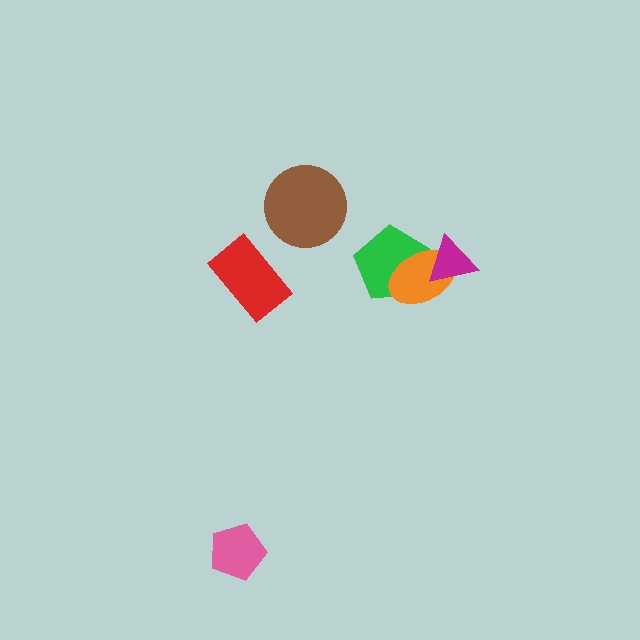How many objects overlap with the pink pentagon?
0 objects overlap with the pink pentagon.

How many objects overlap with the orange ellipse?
2 objects overlap with the orange ellipse.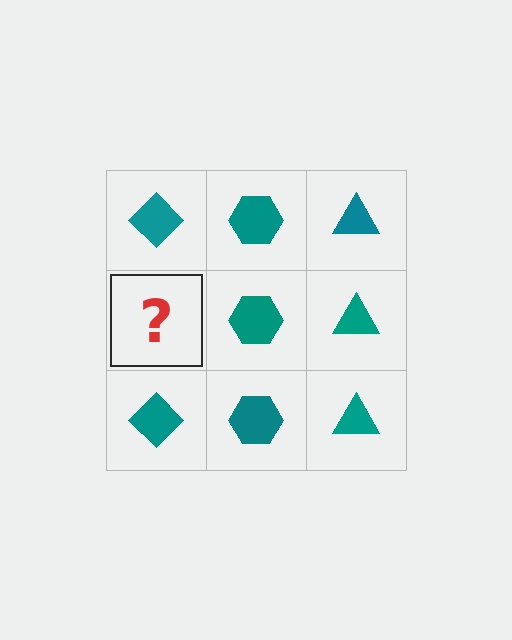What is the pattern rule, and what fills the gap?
The rule is that each column has a consistent shape. The gap should be filled with a teal diamond.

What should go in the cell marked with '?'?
The missing cell should contain a teal diamond.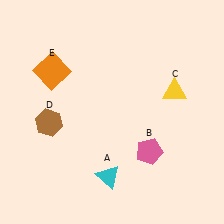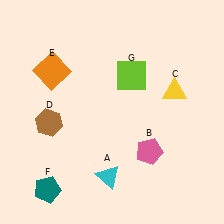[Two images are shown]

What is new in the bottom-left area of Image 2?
A teal pentagon (F) was added in the bottom-left area of Image 2.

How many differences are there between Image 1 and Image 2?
There are 2 differences between the two images.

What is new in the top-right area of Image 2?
A lime square (G) was added in the top-right area of Image 2.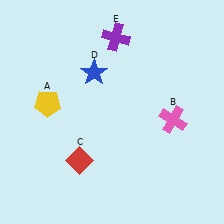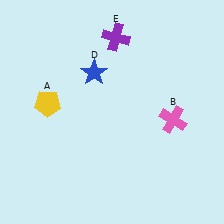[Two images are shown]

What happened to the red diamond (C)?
The red diamond (C) was removed in Image 2. It was in the bottom-left area of Image 1.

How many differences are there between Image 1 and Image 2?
There is 1 difference between the two images.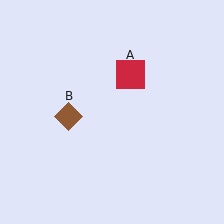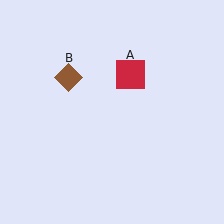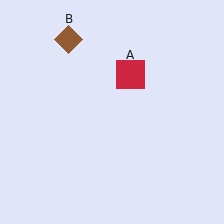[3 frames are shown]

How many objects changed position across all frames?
1 object changed position: brown diamond (object B).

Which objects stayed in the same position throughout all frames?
Red square (object A) remained stationary.